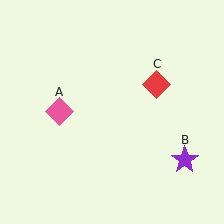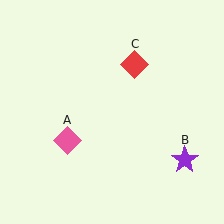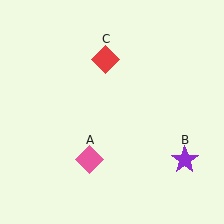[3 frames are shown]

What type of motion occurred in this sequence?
The pink diamond (object A), red diamond (object C) rotated counterclockwise around the center of the scene.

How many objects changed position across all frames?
2 objects changed position: pink diamond (object A), red diamond (object C).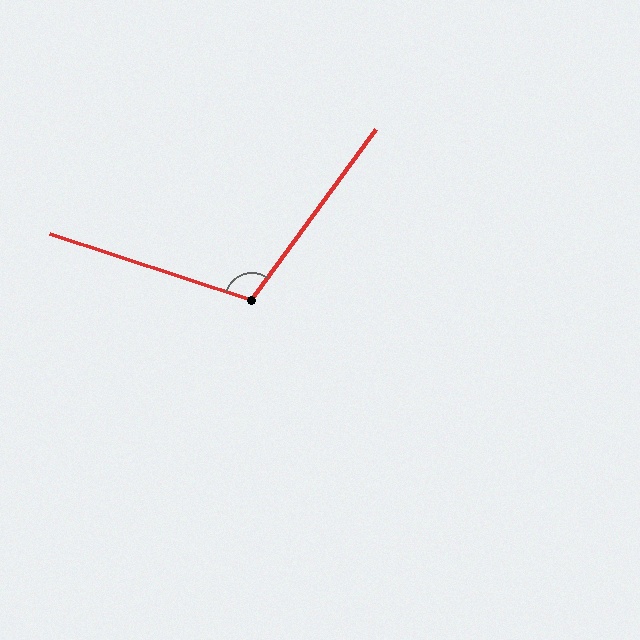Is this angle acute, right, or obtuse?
It is obtuse.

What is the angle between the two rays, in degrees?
Approximately 108 degrees.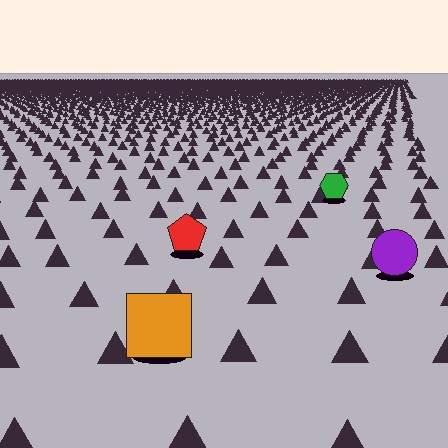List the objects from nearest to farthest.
From nearest to farthest: the orange square, the purple circle, the red pentagon, the green hexagon.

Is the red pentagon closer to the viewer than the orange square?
No. The orange square is closer — you can tell from the texture gradient: the ground texture is coarser near it.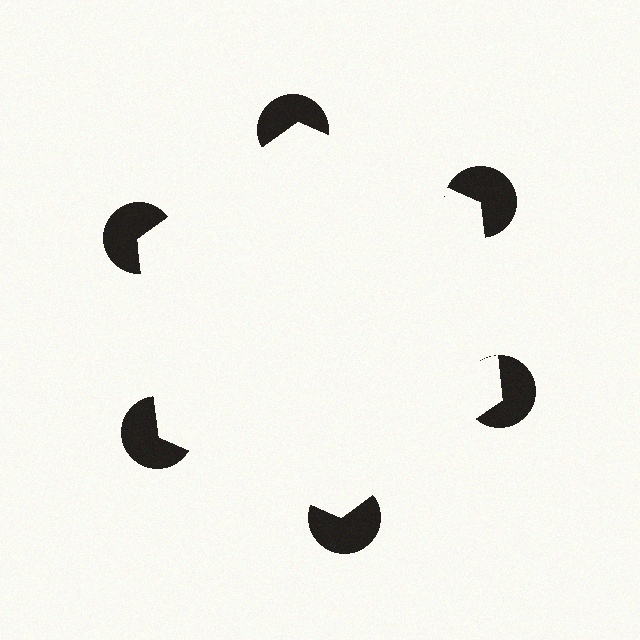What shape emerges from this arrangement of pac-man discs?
An illusory hexagon — its edges are inferred from the aligned wedge cuts in the pac-man discs, not physically drawn.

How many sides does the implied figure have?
6 sides.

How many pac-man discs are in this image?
There are 6 — one at each vertex of the illusory hexagon.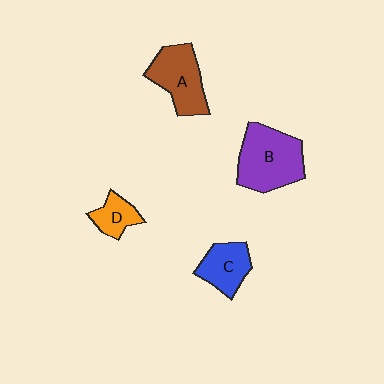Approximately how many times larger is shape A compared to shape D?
Approximately 2.0 times.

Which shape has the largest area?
Shape B (purple).